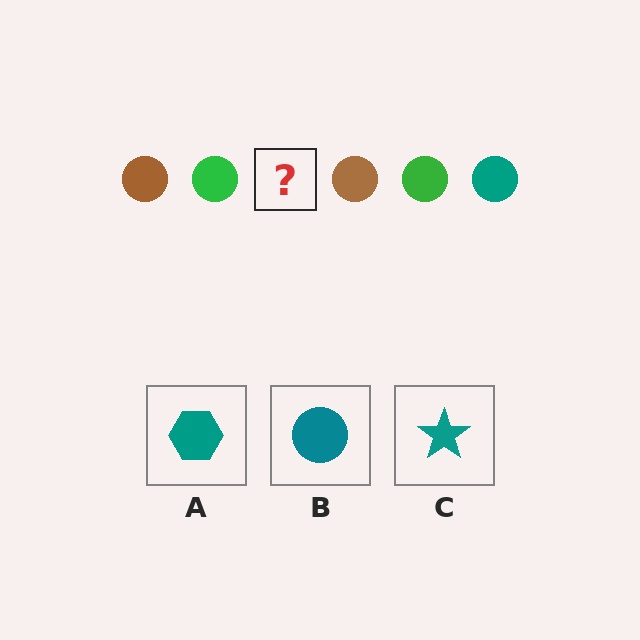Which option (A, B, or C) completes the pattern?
B.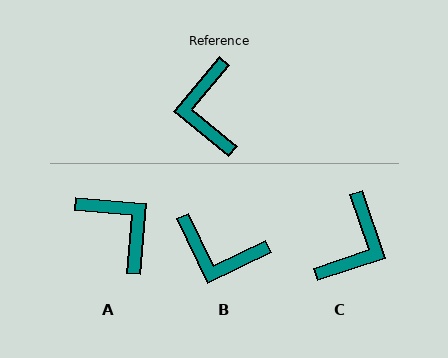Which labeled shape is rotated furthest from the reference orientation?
C, about 148 degrees away.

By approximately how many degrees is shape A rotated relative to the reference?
Approximately 146 degrees clockwise.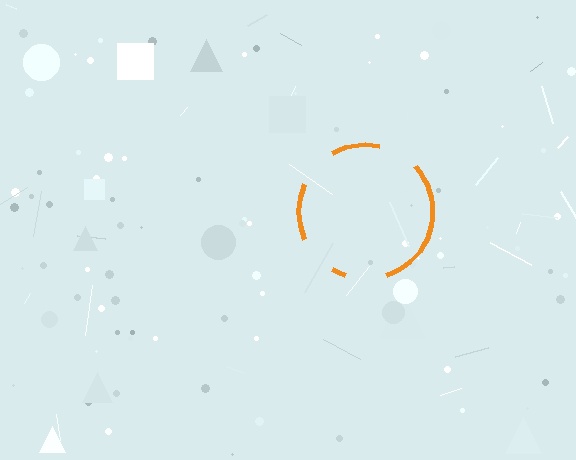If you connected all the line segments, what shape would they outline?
They would outline a circle.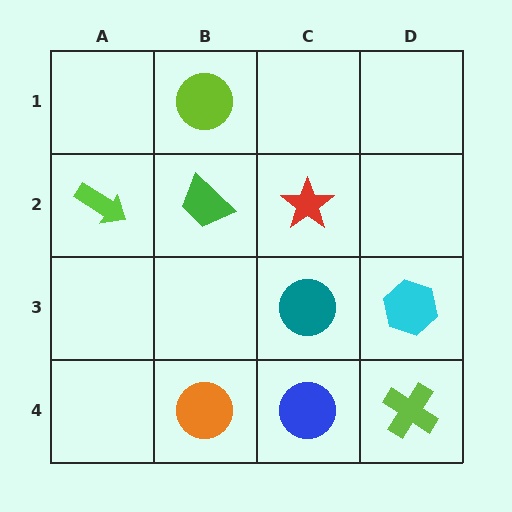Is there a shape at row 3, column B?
No, that cell is empty.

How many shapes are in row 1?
1 shape.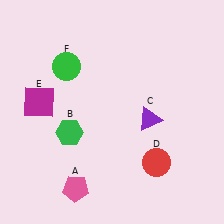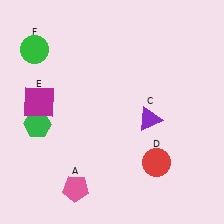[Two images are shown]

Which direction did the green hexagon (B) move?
The green hexagon (B) moved left.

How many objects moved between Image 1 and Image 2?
2 objects moved between the two images.